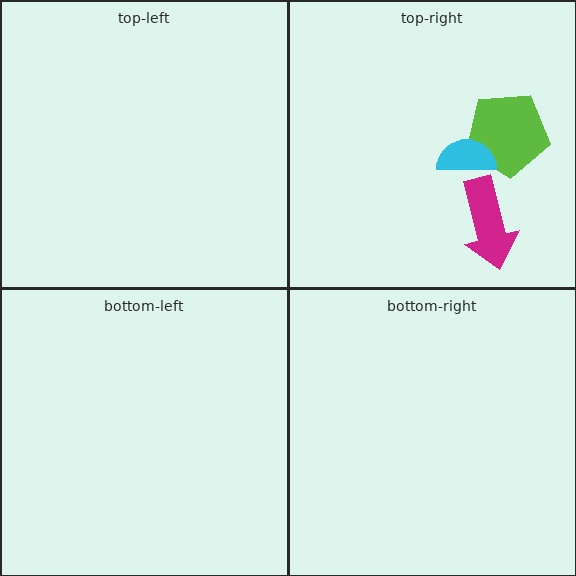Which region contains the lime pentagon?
The top-right region.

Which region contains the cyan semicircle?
The top-right region.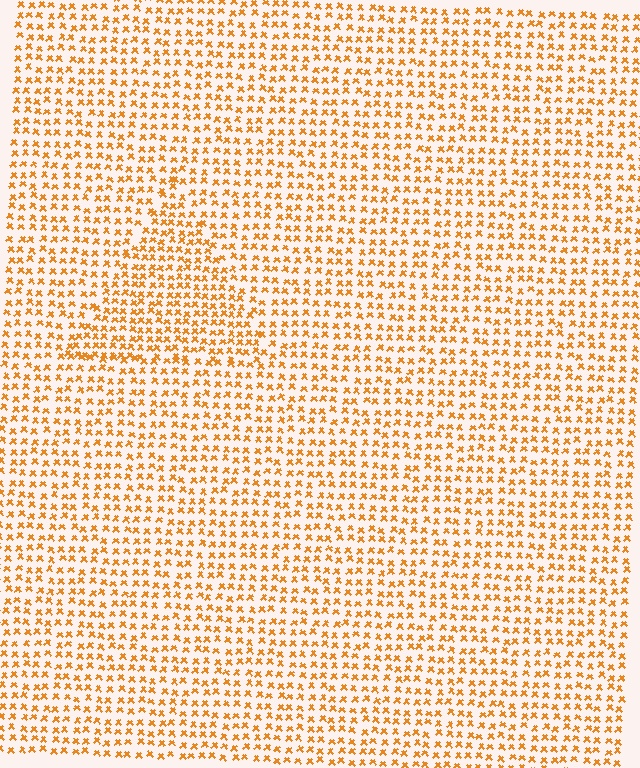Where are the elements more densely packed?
The elements are more densely packed inside the triangle boundary.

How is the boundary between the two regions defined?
The boundary is defined by a change in element density (approximately 1.4x ratio). All elements are the same color, size, and shape.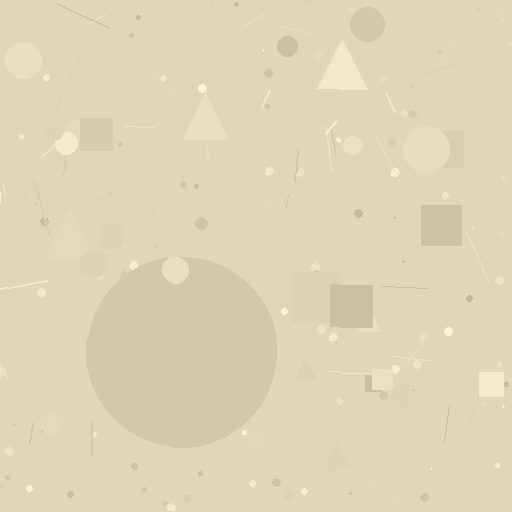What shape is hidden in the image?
A circle is hidden in the image.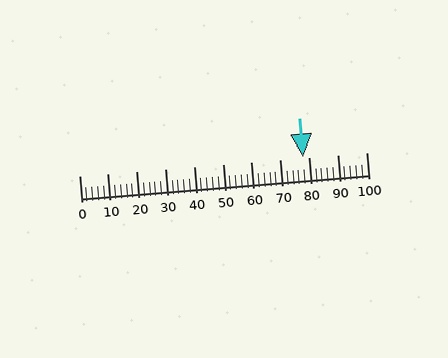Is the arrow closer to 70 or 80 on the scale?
The arrow is closer to 80.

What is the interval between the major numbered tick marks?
The major tick marks are spaced 10 units apart.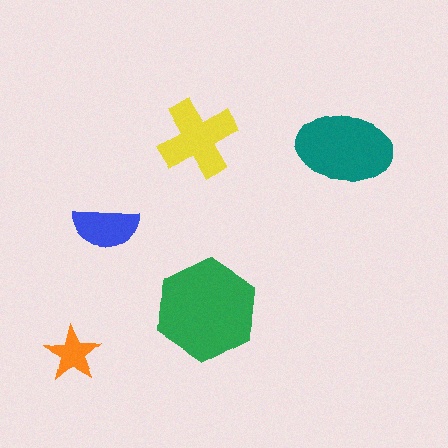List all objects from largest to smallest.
The green hexagon, the teal ellipse, the yellow cross, the blue semicircle, the orange star.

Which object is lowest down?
The orange star is bottommost.